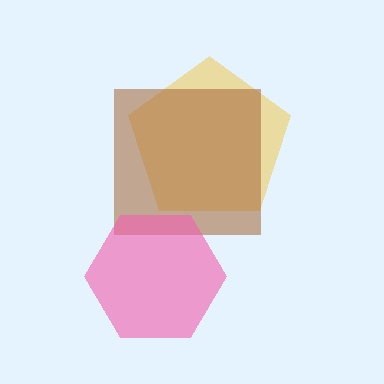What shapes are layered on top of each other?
The layered shapes are: a yellow pentagon, a brown square, a pink hexagon.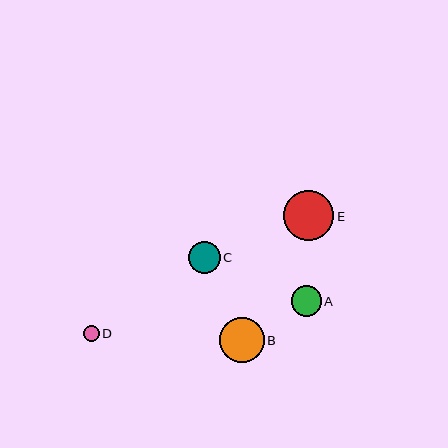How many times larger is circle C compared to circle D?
Circle C is approximately 2.0 times the size of circle D.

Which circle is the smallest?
Circle D is the smallest with a size of approximately 16 pixels.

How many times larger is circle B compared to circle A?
Circle B is approximately 1.5 times the size of circle A.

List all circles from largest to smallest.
From largest to smallest: E, B, C, A, D.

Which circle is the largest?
Circle E is the largest with a size of approximately 50 pixels.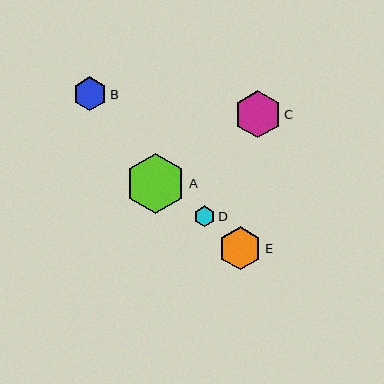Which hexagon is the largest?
Hexagon A is the largest with a size of approximately 60 pixels.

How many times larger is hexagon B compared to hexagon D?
Hexagon B is approximately 1.6 times the size of hexagon D.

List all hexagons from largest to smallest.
From largest to smallest: A, C, E, B, D.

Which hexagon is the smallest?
Hexagon D is the smallest with a size of approximately 21 pixels.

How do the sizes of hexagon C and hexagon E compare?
Hexagon C and hexagon E are approximately the same size.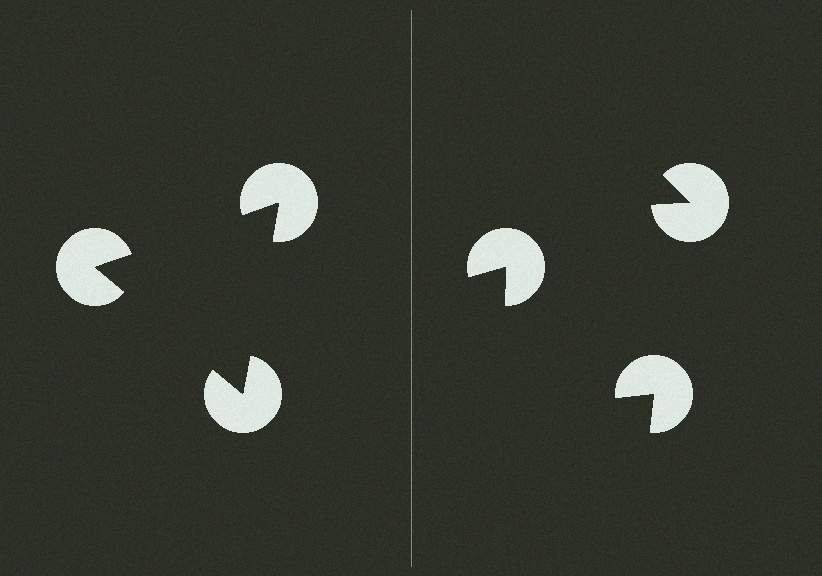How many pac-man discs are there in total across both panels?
6 — 3 on each side.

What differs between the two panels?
The pac-man discs are positioned identically on both sides; only the wedge orientations differ. On the left they align to a triangle; on the right they are misaligned.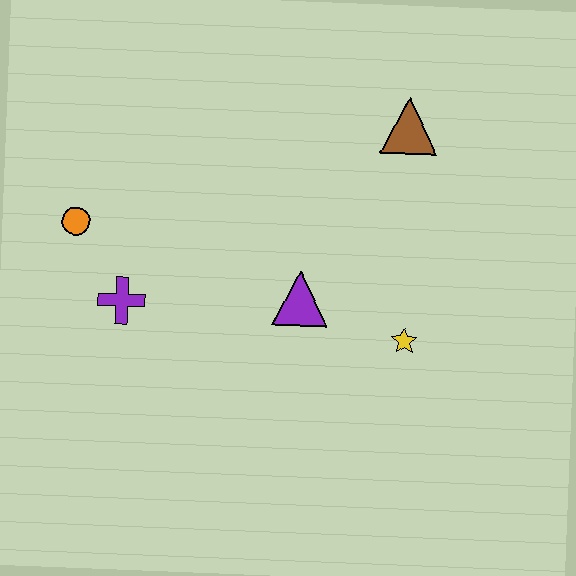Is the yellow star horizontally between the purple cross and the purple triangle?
No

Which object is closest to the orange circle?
The purple cross is closest to the orange circle.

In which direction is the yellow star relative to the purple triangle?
The yellow star is to the right of the purple triangle.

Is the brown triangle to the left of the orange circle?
No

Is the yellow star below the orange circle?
Yes